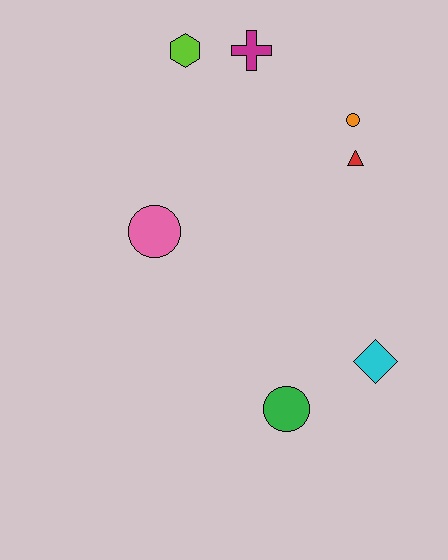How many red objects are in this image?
There is 1 red object.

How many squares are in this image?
There are no squares.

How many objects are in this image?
There are 7 objects.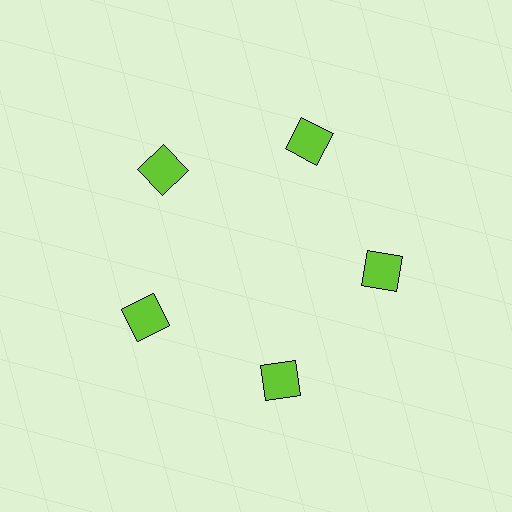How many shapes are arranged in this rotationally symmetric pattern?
There are 5 shapes, arranged in 5 groups of 1.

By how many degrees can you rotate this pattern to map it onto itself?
The pattern maps onto itself every 72 degrees of rotation.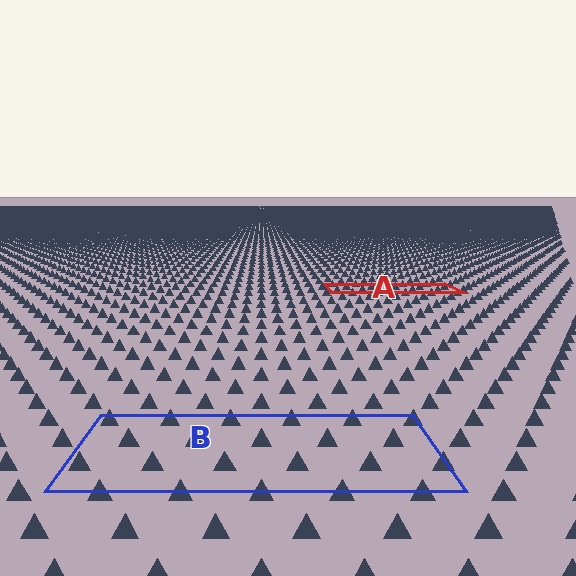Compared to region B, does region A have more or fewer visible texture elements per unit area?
Region A has more texture elements per unit area — they are packed more densely because it is farther away.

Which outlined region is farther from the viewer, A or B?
Region A is farther from the viewer — the texture elements inside it appear smaller and more densely packed.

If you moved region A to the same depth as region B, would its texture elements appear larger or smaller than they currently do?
They would appear larger. At a closer depth, the same texture elements are projected at a bigger on-screen size.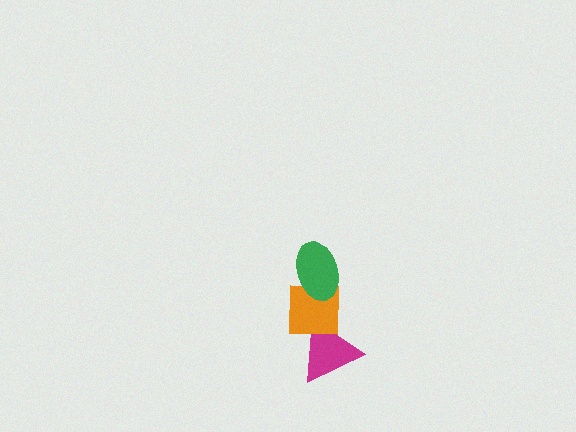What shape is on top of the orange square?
The green ellipse is on top of the orange square.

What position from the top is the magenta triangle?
The magenta triangle is 3rd from the top.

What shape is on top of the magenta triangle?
The orange square is on top of the magenta triangle.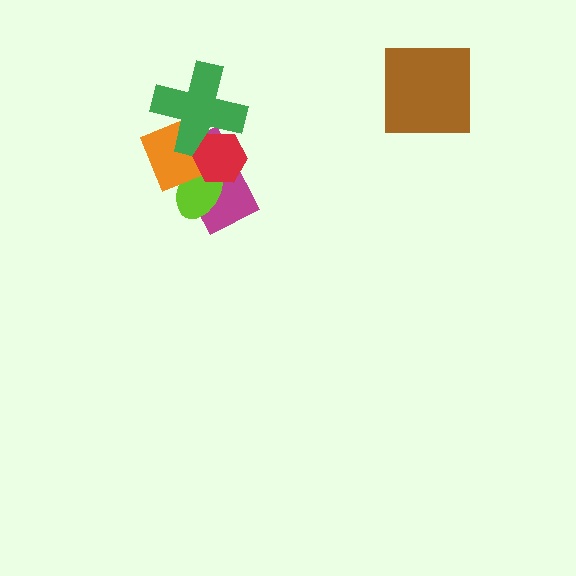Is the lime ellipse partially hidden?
Yes, it is partially covered by another shape.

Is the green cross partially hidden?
Yes, it is partially covered by another shape.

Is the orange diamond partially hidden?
Yes, it is partially covered by another shape.